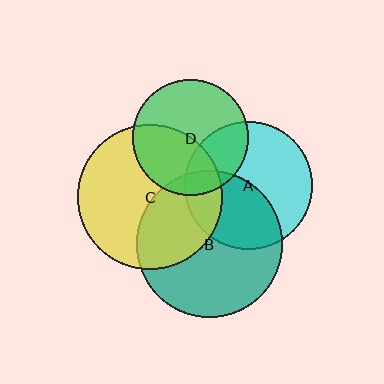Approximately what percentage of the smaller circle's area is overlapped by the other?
Approximately 45%.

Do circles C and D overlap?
Yes.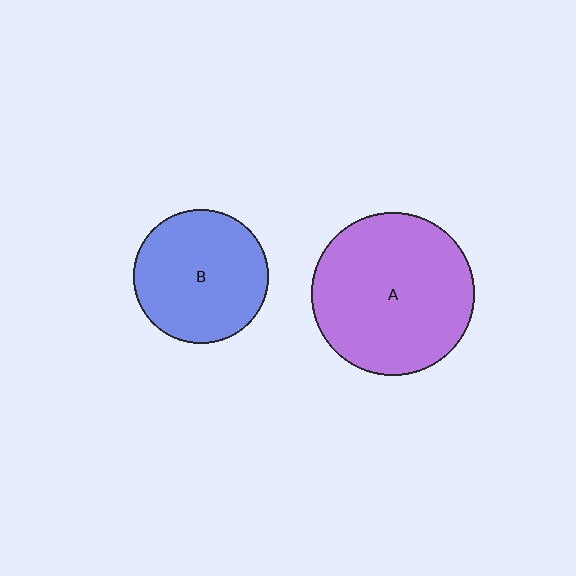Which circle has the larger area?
Circle A (purple).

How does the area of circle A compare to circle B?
Approximately 1.5 times.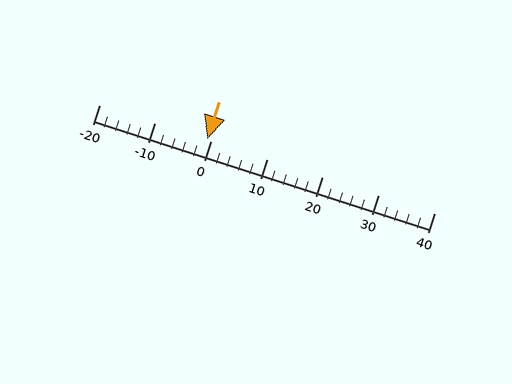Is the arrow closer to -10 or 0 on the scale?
The arrow is closer to 0.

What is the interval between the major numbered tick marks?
The major tick marks are spaced 10 units apart.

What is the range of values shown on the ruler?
The ruler shows values from -20 to 40.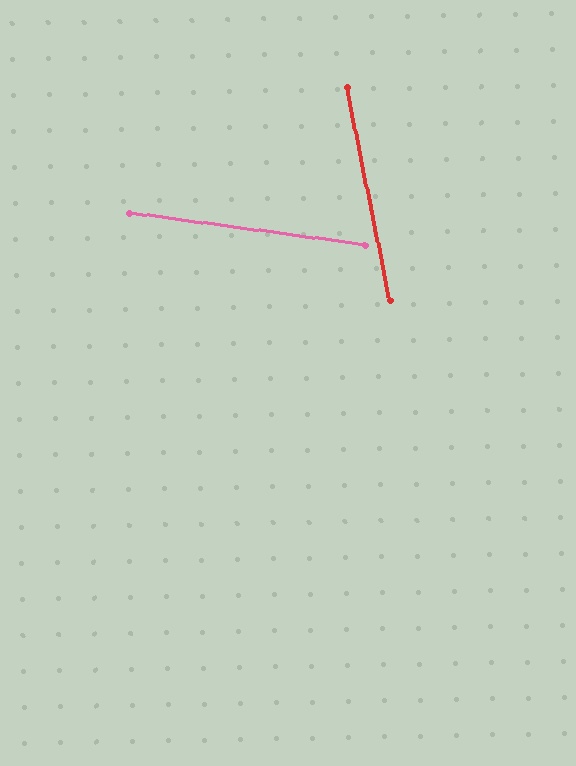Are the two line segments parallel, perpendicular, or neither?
Neither parallel nor perpendicular — they differ by about 71°.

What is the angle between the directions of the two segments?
Approximately 71 degrees.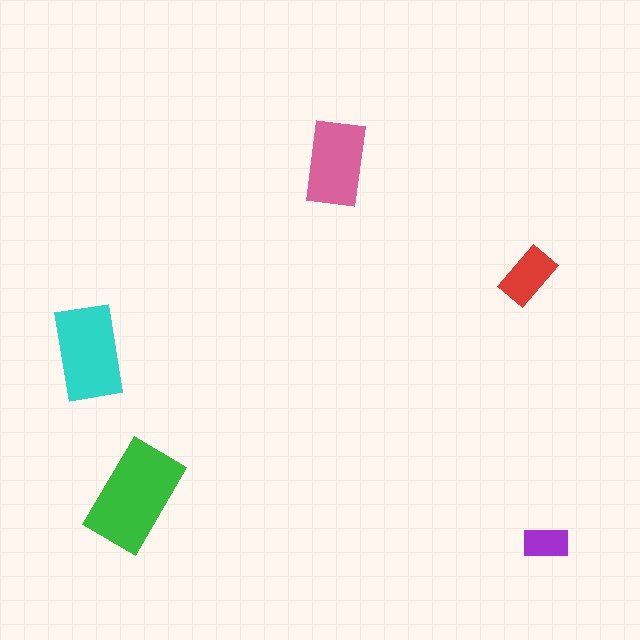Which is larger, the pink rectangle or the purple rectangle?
The pink one.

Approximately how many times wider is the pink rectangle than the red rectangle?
About 1.5 times wider.